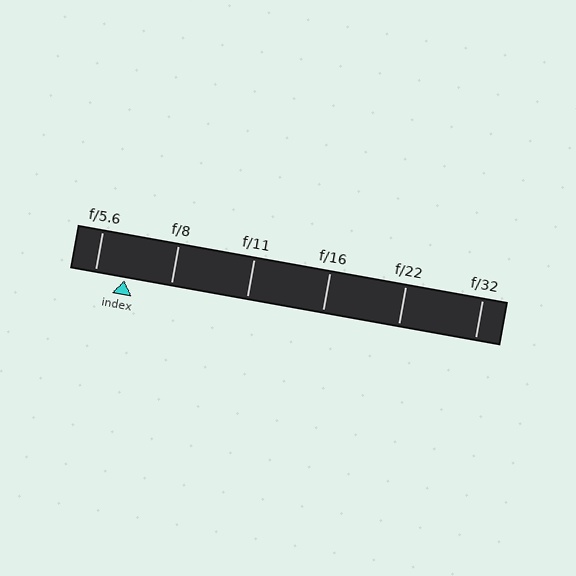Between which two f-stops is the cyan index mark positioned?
The index mark is between f/5.6 and f/8.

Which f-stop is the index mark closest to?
The index mark is closest to f/5.6.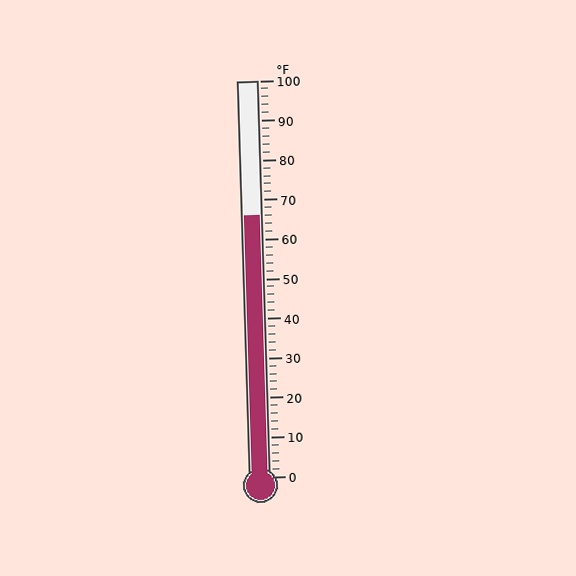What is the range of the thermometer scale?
The thermometer scale ranges from 0°F to 100°F.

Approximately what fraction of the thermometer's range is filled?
The thermometer is filled to approximately 65% of its range.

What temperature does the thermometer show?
The thermometer shows approximately 66°F.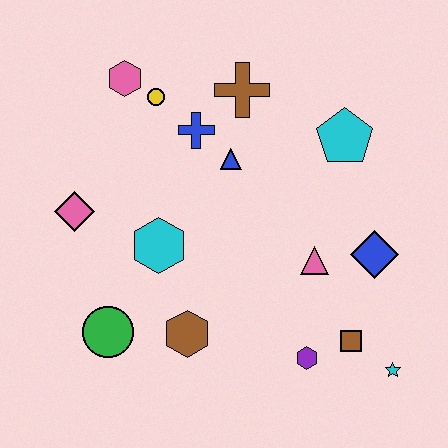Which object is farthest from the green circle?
The cyan pentagon is farthest from the green circle.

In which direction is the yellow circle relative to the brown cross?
The yellow circle is to the left of the brown cross.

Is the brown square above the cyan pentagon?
No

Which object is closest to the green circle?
The brown hexagon is closest to the green circle.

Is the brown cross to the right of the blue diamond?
No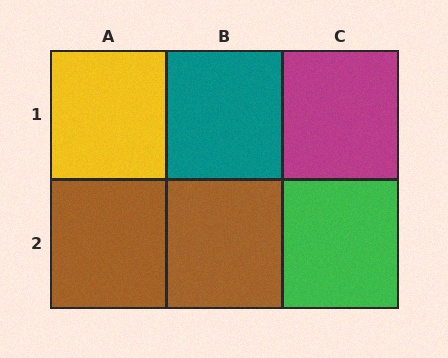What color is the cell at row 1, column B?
Teal.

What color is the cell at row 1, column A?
Yellow.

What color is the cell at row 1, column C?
Magenta.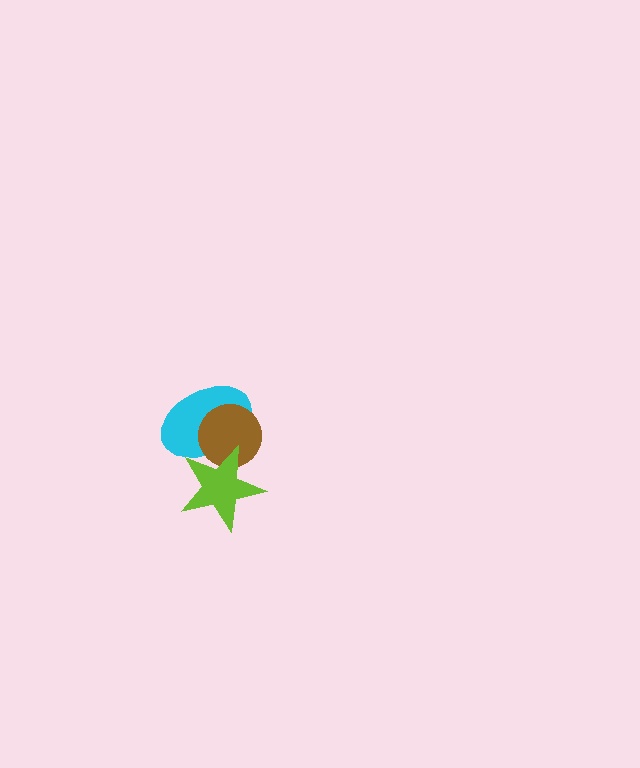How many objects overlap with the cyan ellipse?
2 objects overlap with the cyan ellipse.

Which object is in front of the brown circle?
The lime star is in front of the brown circle.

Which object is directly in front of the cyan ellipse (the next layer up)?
The brown circle is directly in front of the cyan ellipse.